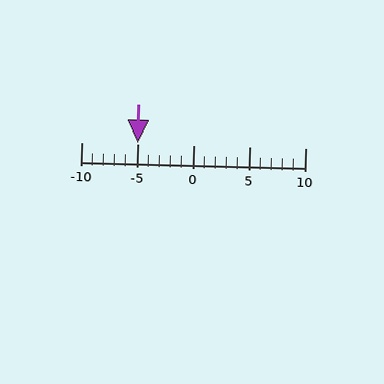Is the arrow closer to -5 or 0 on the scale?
The arrow is closer to -5.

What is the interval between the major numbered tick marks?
The major tick marks are spaced 5 units apart.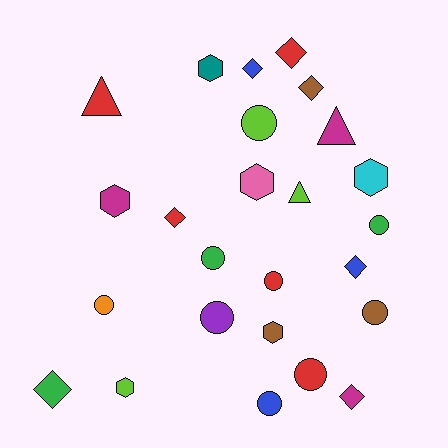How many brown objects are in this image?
There are 3 brown objects.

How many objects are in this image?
There are 25 objects.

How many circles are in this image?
There are 9 circles.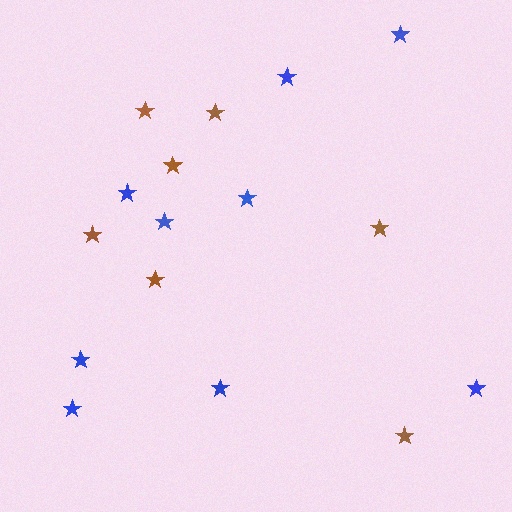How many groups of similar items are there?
There are 2 groups: one group of blue stars (9) and one group of brown stars (7).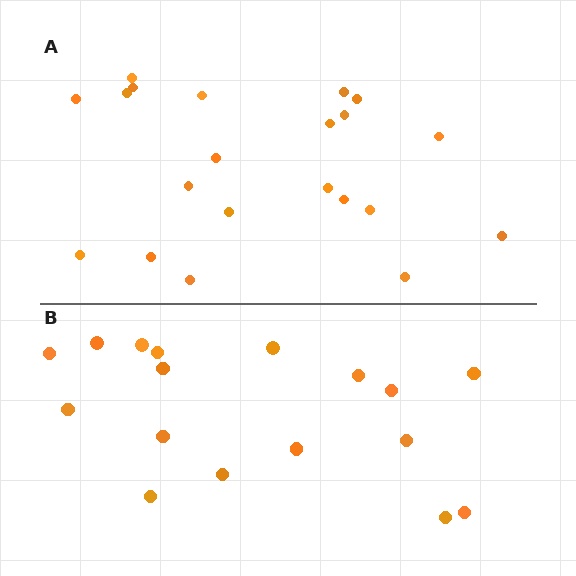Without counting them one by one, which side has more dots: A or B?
Region A (the top region) has more dots.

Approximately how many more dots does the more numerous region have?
Region A has about 4 more dots than region B.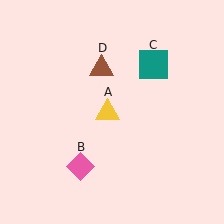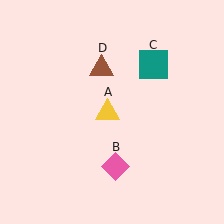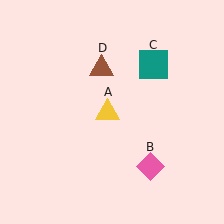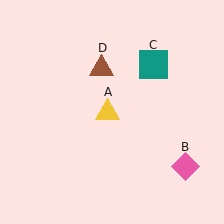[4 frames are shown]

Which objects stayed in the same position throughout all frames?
Yellow triangle (object A) and teal square (object C) and brown triangle (object D) remained stationary.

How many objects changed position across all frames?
1 object changed position: pink diamond (object B).